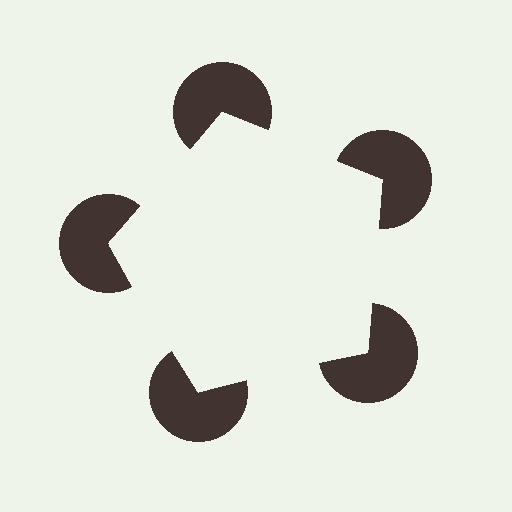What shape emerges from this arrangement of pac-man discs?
An illusory pentagon — its edges are inferred from the aligned wedge cuts in the pac-man discs, not physically drawn.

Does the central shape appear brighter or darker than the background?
It typically appears slightly brighter than the background, even though no actual brightness change is drawn.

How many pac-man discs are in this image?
There are 5 — one at each vertex of the illusory pentagon.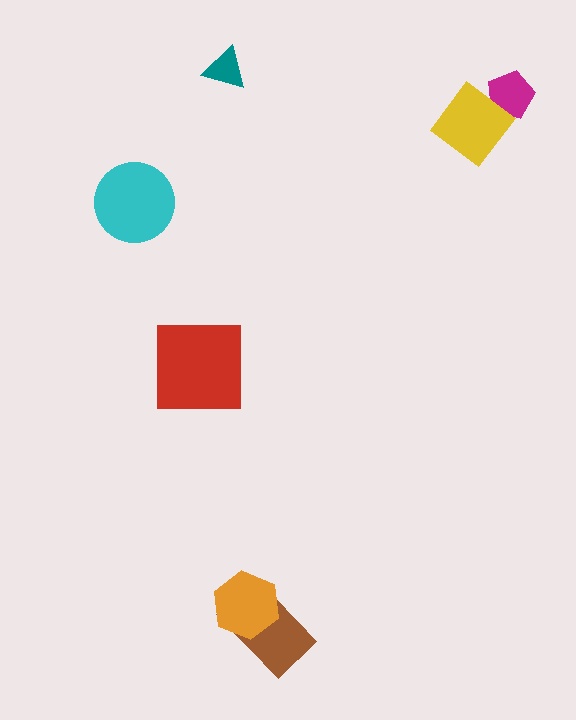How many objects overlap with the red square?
0 objects overlap with the red square.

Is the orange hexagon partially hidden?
No, no other shape covers it.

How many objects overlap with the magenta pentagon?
1 object overlaps with the magenta pentagon.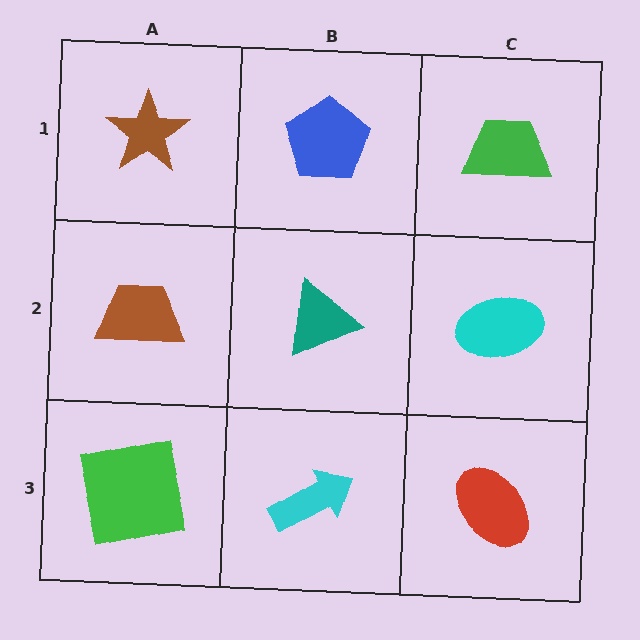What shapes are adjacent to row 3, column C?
A cyan ellipse (row 2, column C), a cyan arrow (row 3, column B).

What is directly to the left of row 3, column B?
A green square.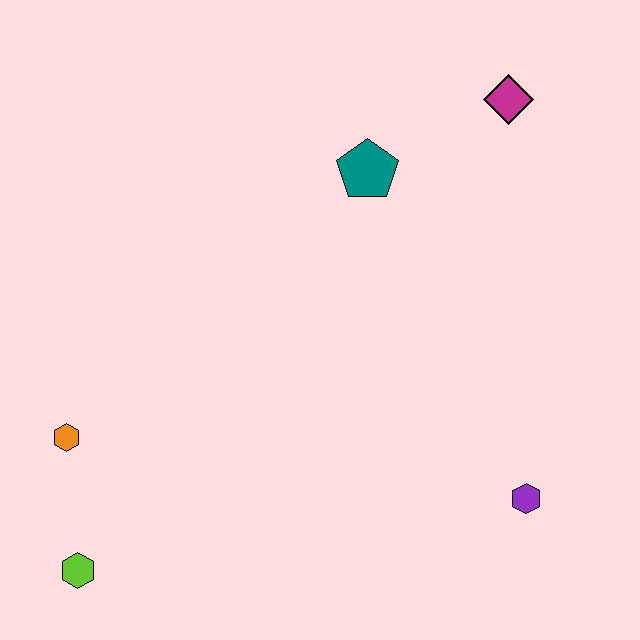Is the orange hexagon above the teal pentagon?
No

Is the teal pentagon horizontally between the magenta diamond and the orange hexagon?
Yes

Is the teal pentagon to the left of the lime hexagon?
No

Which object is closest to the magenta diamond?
The teal pentagon is closest to the magenta diamond.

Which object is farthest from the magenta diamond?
The lime hexagon is farthest from the magenta diamond.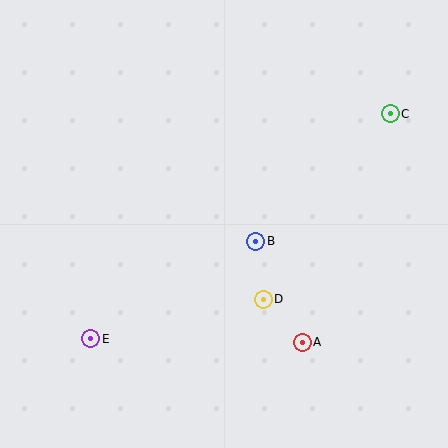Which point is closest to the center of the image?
Point B at (256, 241) is closest to the center.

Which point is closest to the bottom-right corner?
Point A is closest to the bottom-right corner.